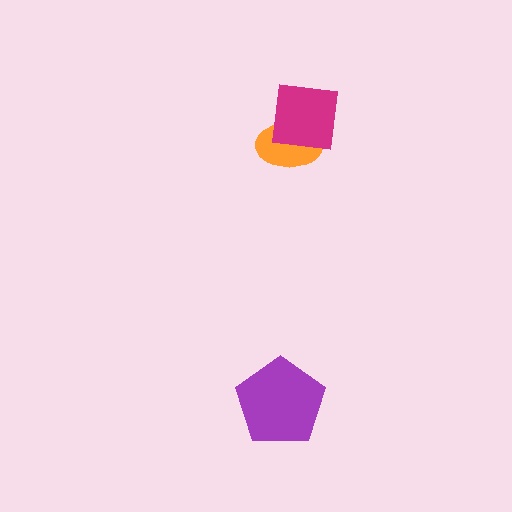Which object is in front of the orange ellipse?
The magenta square is in front of the orange ellipse.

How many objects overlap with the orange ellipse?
1 object overlaps with the orange ellipse.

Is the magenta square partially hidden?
No, no other shape covers it.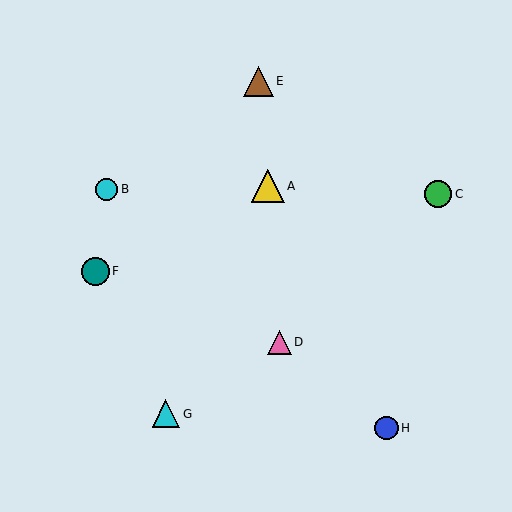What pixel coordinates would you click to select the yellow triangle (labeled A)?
Click at (268, 186) to select the yellow triangle A.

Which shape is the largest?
The yellow triangle (labeled A) is the largest.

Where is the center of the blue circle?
The center of the blue circle is at (386, 428).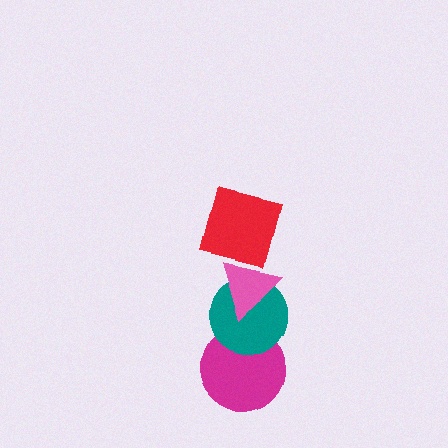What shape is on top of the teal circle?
The pink triangle is on top of the teal circle.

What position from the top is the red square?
The red square is 1st from the top.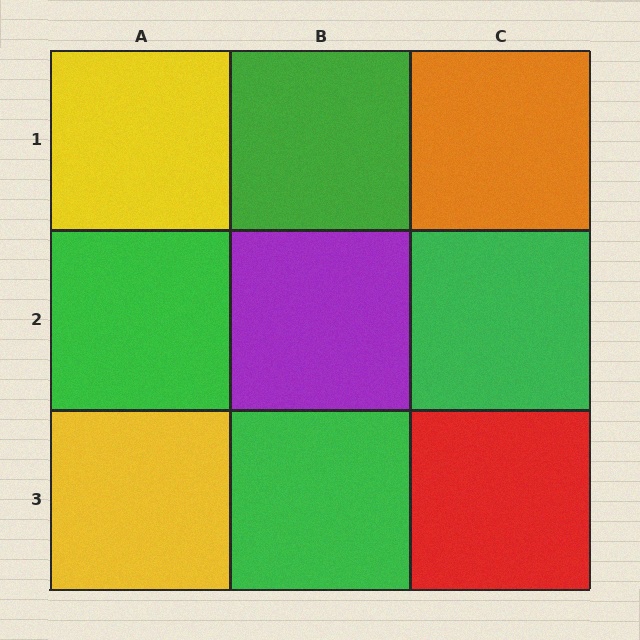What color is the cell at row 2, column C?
Green.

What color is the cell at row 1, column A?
Yellow.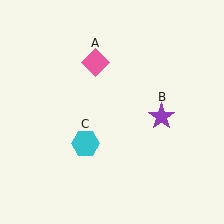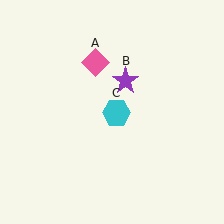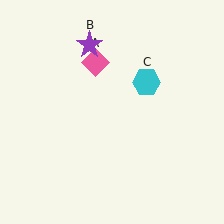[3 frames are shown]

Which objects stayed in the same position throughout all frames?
Pink diamond (object A) remained stationary.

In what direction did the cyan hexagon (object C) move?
The cyan hexagon (object C) moved up and to the right.